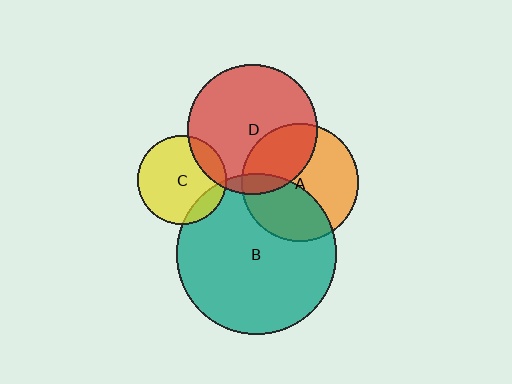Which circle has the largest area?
Circle B (teal).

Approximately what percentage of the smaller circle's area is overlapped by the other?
Approximately 10%.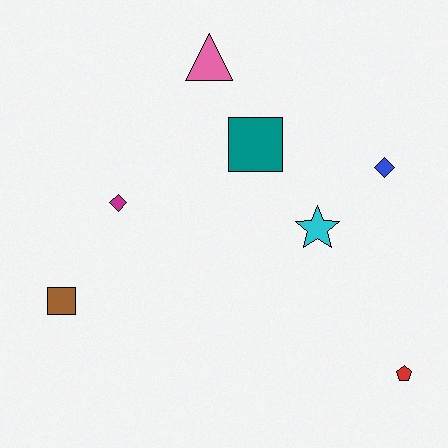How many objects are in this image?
There are 7 objects.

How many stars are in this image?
There is 1 star.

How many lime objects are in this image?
There are no lime objects.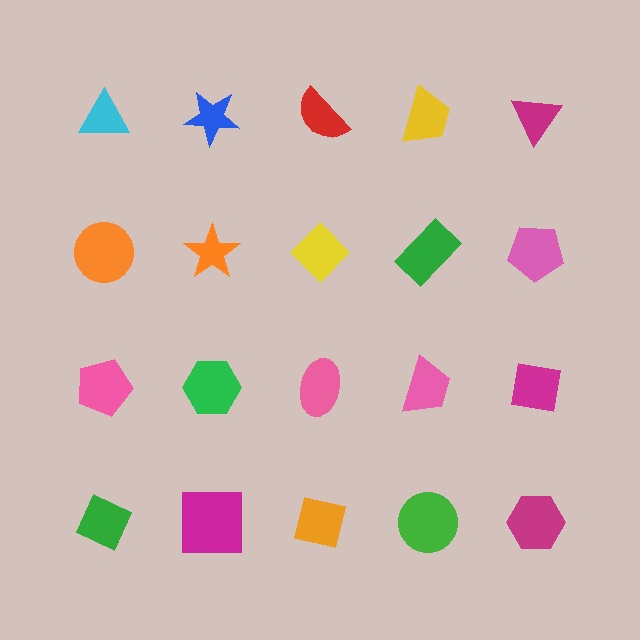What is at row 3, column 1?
A pink pentagon.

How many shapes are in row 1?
5 shapes.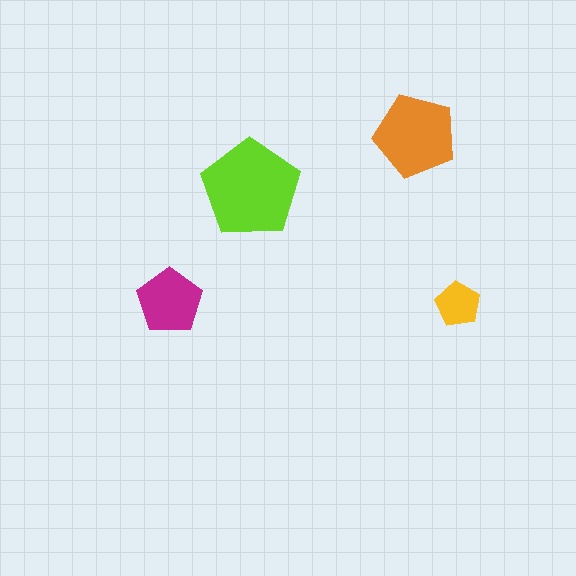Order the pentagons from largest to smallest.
the lime one, the orange one, the magenta one, the yellow one.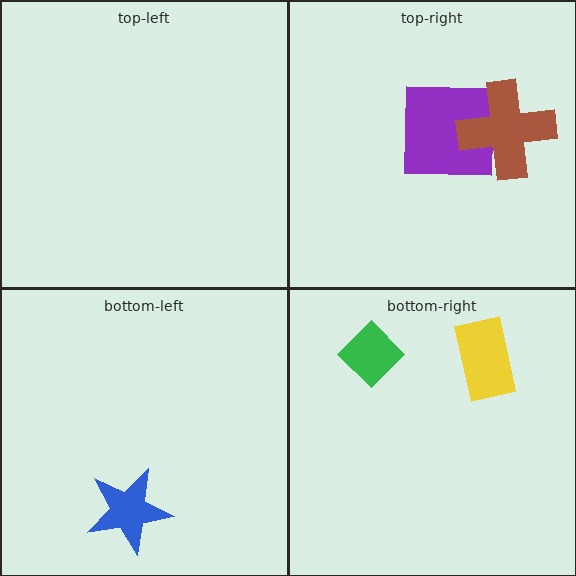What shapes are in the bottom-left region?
The blue star.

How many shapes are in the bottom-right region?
2.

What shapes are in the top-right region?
The purple square, the brown cross.